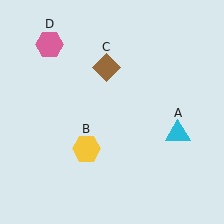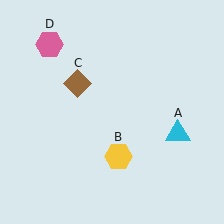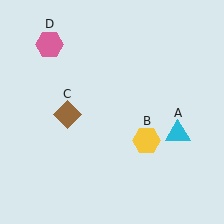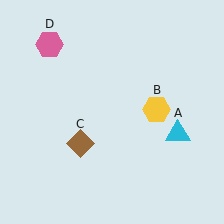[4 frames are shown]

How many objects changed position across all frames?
2 objects changed position: yellow hexagon (object B), brown diamond (object C).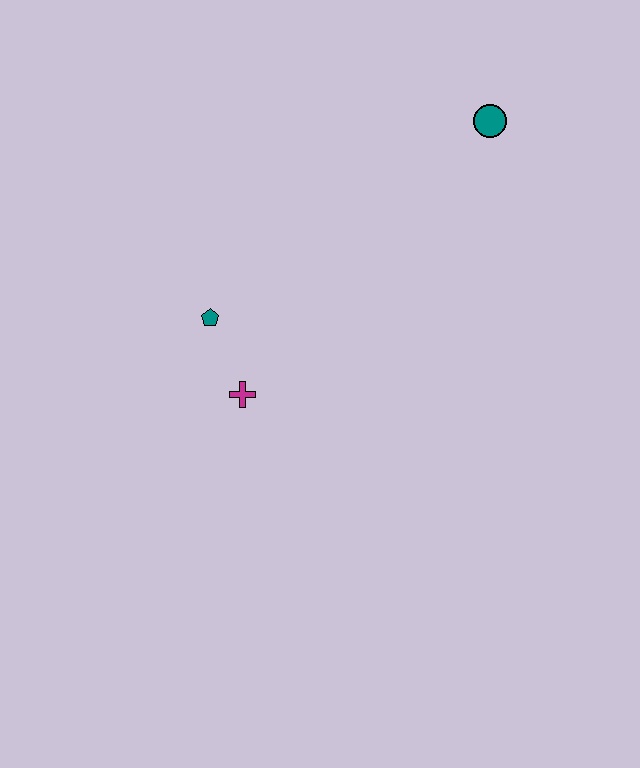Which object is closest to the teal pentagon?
The magenta cross is closest to the teal pentagon.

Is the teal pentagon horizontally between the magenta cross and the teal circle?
No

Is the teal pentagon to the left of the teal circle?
Yes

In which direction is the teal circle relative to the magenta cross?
The teal circle is above the magenta cross.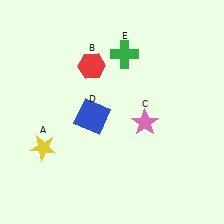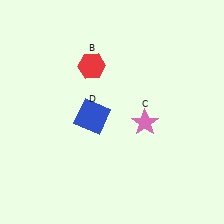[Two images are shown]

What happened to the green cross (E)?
The green cross (E) was removed in Image 2. It was in the top-right area of Image 1.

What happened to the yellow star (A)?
The yellow star (A) was removed in Image 2. It was in the bottom-left area of Image 1.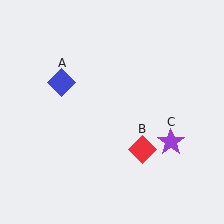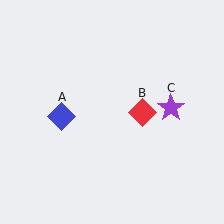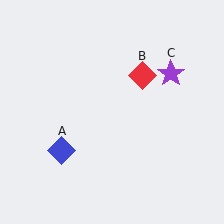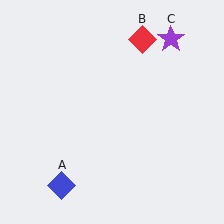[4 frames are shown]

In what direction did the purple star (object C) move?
The purple star (object C) moved up.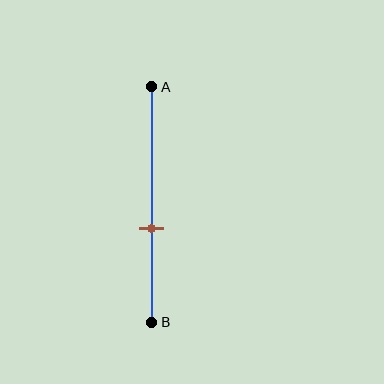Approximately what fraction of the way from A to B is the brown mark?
The brown mark is approximately 60% of the way from A to B.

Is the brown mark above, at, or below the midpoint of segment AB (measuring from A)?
The brown mark is below the midpoint of segment AB.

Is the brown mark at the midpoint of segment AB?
No, the mark is at about 60% from A, not at the 50% midpoint.